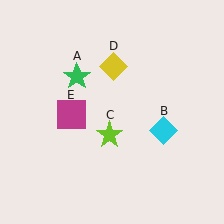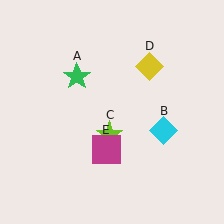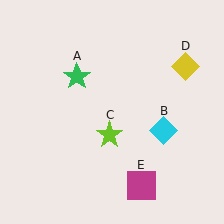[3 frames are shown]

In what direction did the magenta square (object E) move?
The magenta square (object E) moved down and to the right.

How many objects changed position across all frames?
2 objects changed position: yellow diamond (object D), magenta square (object E).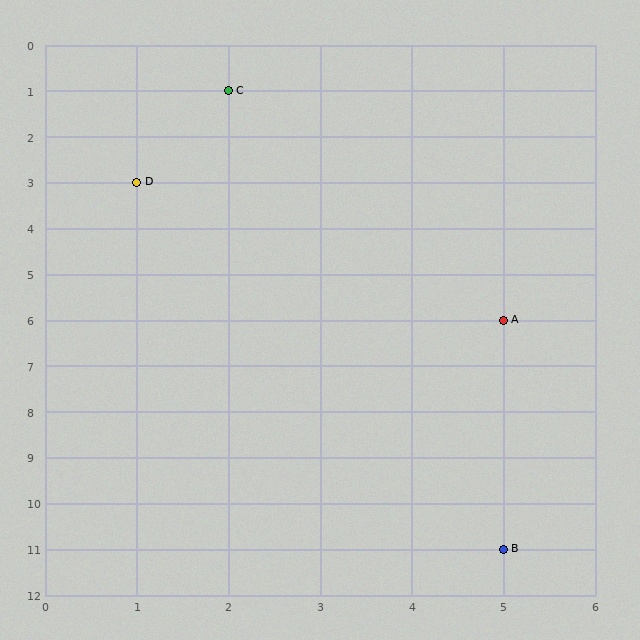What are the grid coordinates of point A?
Point A is at grid coordinates (5, 6).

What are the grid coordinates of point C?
Point C is at grid coordinates (2, 1).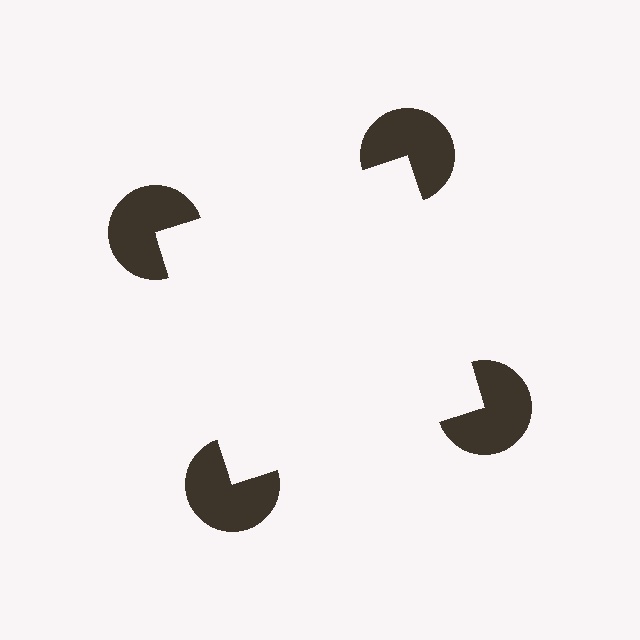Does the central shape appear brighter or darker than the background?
It typically appears slightly brighter than the background, even though no actual brightness change is drawn.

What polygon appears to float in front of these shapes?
An illusory square — its edges are inferred from the aligned wedge cuts in the pac-man discs, not physically drawn.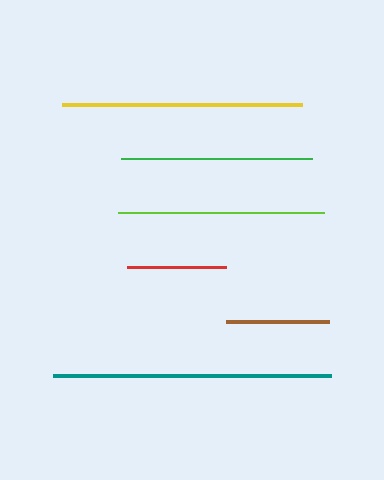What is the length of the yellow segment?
The yellow segment is approximately 241 pixels long.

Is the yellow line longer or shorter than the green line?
The yellow line is longer than the green line.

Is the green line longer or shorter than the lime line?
The lime line is longer than the green line.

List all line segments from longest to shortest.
From longest to shortest: teal, yellow, lime, green, brown, red.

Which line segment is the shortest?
The red line is the shortest at approximately 99 pixels.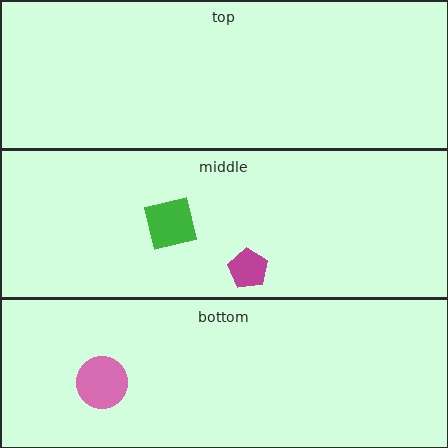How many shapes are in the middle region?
2.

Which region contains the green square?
The middle region.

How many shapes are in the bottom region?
1.